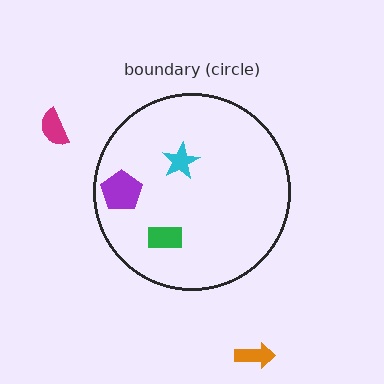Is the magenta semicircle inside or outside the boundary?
Outside.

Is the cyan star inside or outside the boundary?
Inside.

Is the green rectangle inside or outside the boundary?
Inside.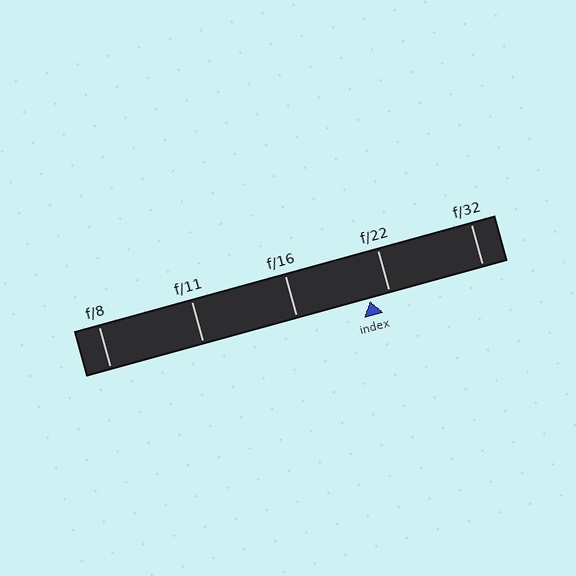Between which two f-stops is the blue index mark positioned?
The index mark is between f/16 and f/22.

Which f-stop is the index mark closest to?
The index mark is closest to f/22.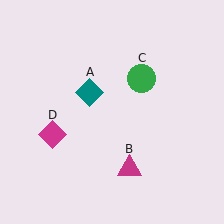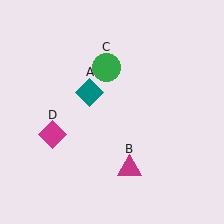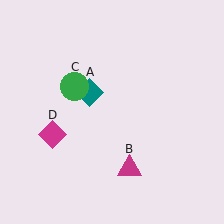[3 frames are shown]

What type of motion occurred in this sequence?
The green circle (object C) rotated counterclockwise around the center of the scene.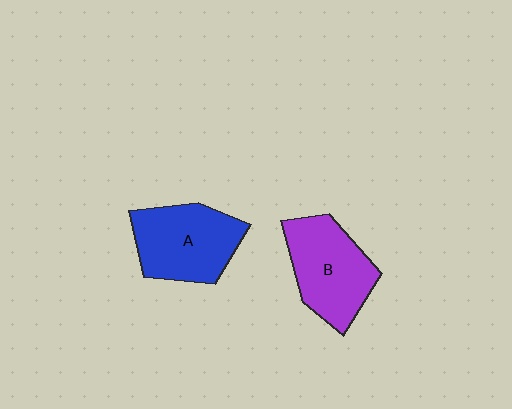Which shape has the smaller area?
Shape A (blue).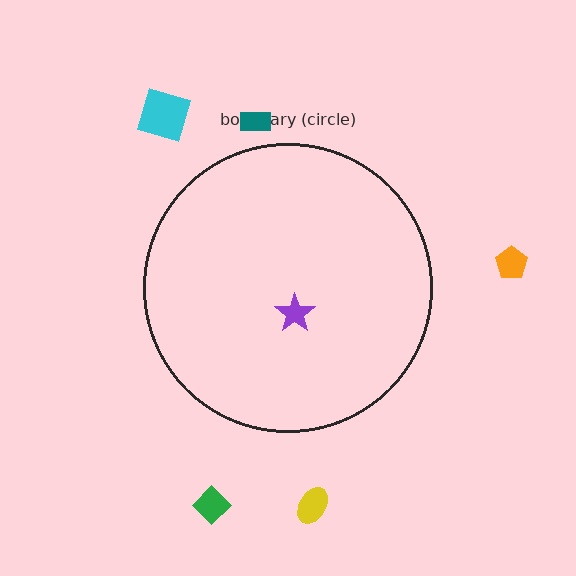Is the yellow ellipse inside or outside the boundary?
Outside.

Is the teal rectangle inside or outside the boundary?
Outside.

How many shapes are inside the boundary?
1 inside, 5 outside.